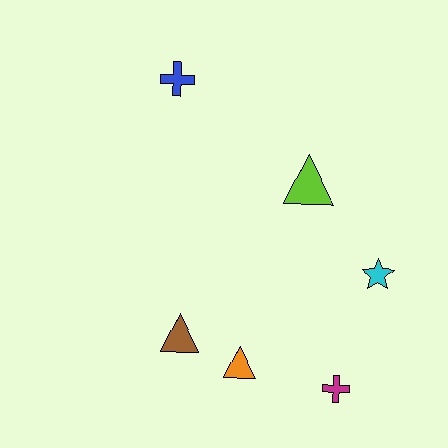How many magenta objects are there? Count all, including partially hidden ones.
There is 1 magenta object.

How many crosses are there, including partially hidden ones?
There are 2 crosses.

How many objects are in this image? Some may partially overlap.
There are 6 objects.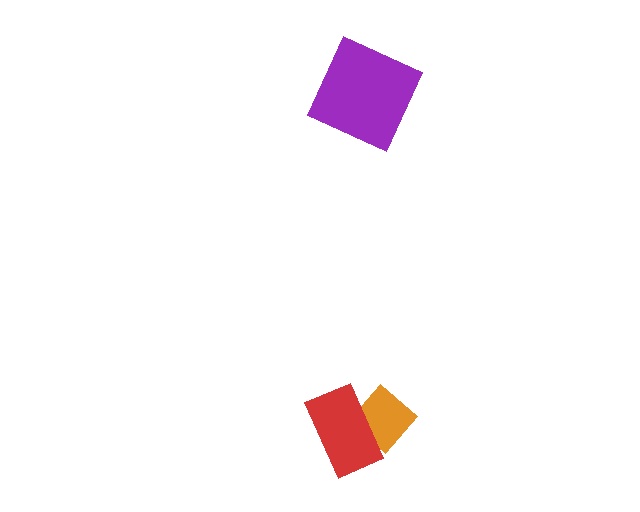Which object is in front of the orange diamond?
The red rectangle is in front of the orange diamond.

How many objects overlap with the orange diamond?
1 object overlaps with the orange diamond.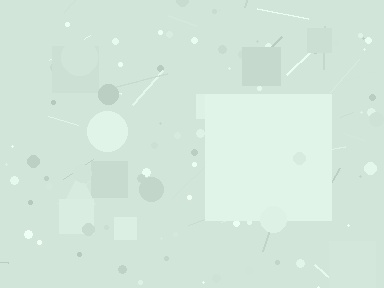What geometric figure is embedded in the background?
A square is embedded in the background.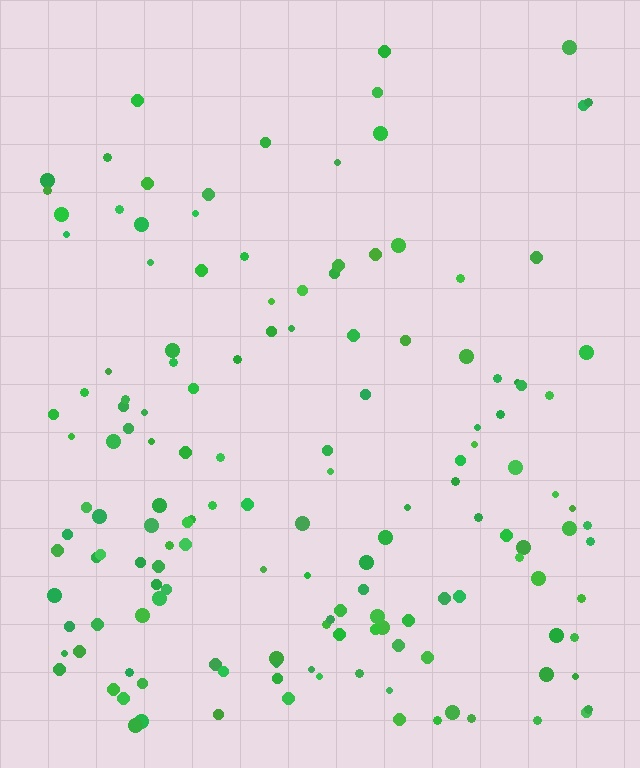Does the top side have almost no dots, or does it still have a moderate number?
Still a moderate number, just noticeably fewer than the bottom.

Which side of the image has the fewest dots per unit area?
The top.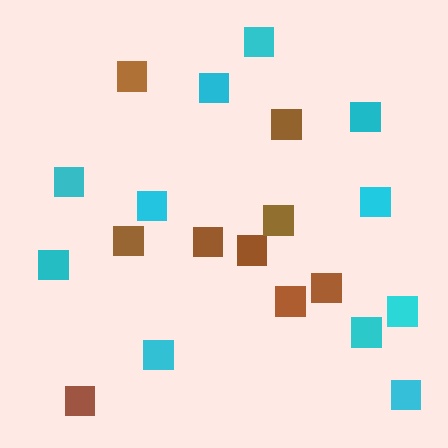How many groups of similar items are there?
There are 2 groups: one group of brown squares (9) and one group of cyan squares (11).